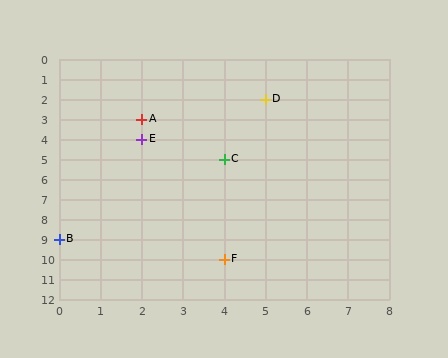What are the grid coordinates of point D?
Point D is at grid coordinates (5, 2).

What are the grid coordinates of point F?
Point F is at grid coordinates (4, 10).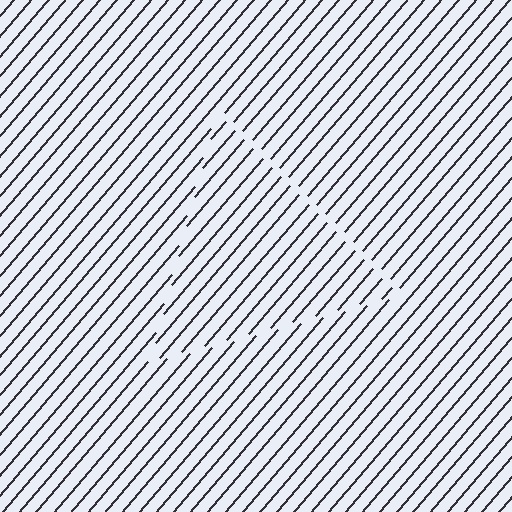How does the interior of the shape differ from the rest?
The interior of the shape contains the same grating, shifted by half a period — the contour is defined by the phase discontinuity where line-ends from the inner and outer gratings abut.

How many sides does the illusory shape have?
3 sides — the line-ends trace a triangle.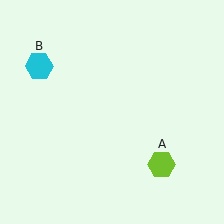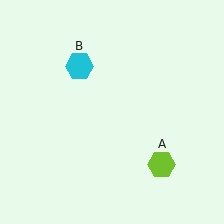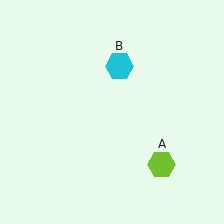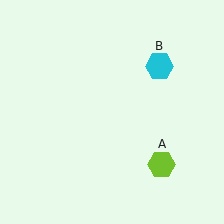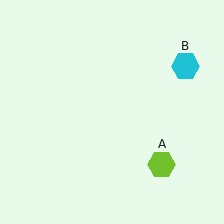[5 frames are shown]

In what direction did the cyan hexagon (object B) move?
The cyan hexagon (object B) moved right.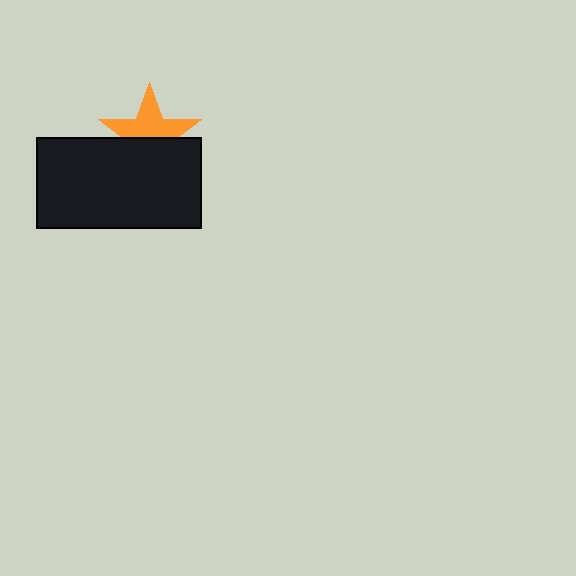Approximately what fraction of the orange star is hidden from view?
Roughly 45% of the orange star is hidden behind the black rectangle.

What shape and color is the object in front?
The object in front is a black rectangle.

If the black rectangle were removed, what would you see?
You would see the complete orange star.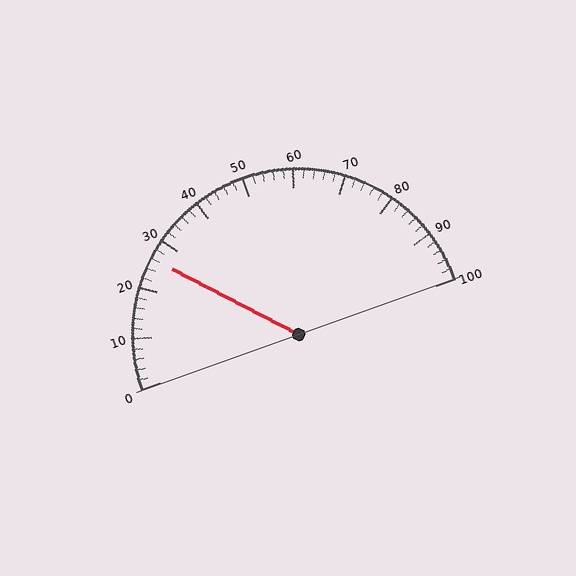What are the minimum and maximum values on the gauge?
The gauge ranges from 0 to 100.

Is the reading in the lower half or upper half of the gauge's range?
The reading is in the lower half of the range (0 to 100).